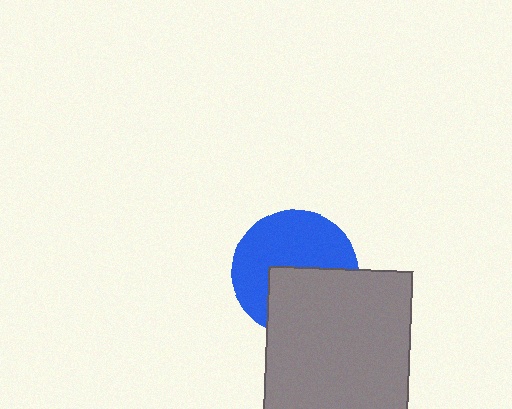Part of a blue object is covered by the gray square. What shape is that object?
It is a circle.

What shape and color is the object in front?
The object in front is a gray square.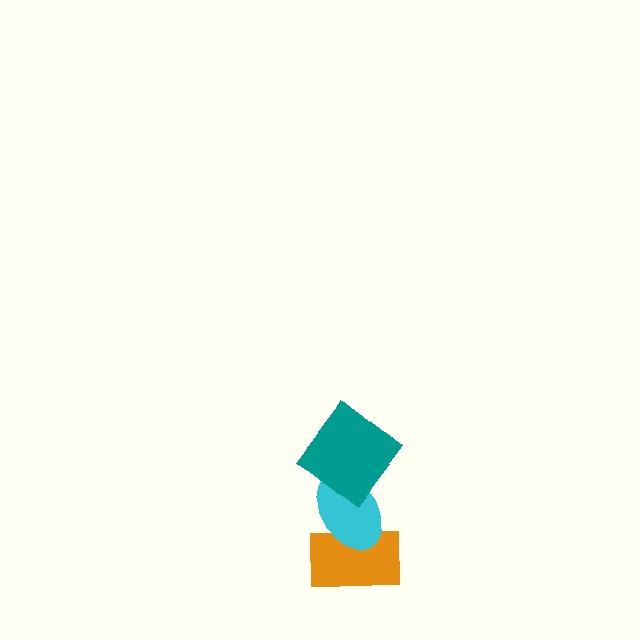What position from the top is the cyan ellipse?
The cyan ellipse is 2nd from the top.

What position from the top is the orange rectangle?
The orange rectangle is 3rd from the top.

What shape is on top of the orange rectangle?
The cyan ellipse is on top of the orange rectangle.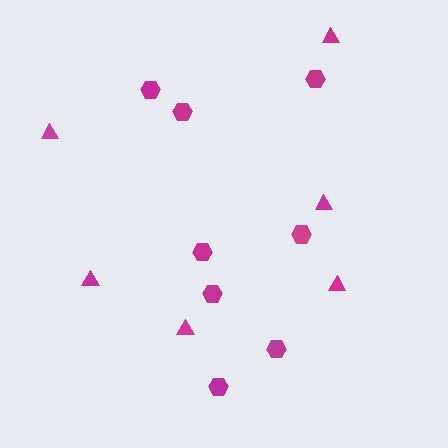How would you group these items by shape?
There are 2 groups: one group of triangles (6) and one group of hexagons (8).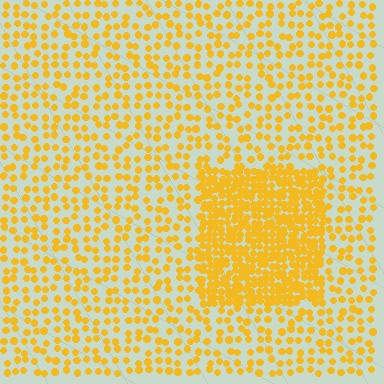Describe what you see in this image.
The image contains small yellow elements arranged at two different densities. A rectangle-shaped region is visible where the elements are more densely packed than the surrounding area.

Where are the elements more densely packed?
The elements are more densely packed inside the rectangle boundary.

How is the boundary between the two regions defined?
The boundary is defined by a change in element density (approximately 2.6x ratio). All elements are the same color, size, and shape.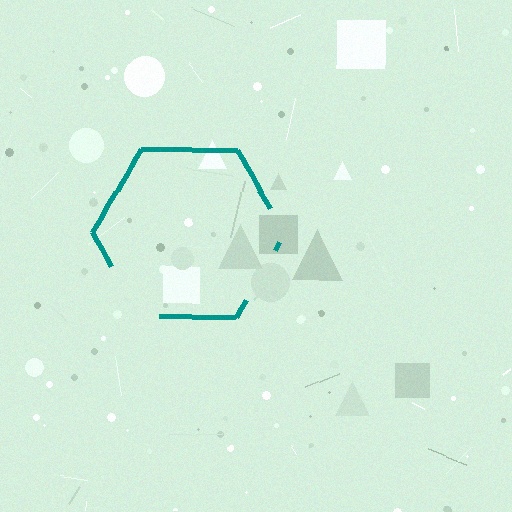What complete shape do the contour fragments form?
The contour fragments form a hexagon.